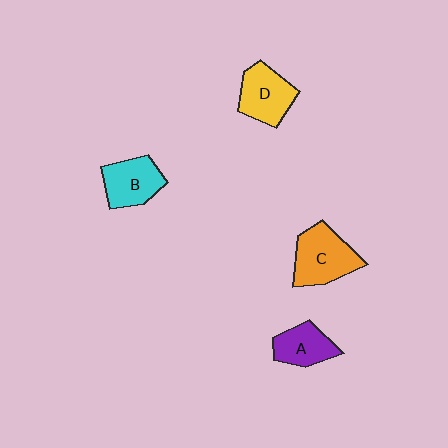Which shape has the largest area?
Shape C (orange).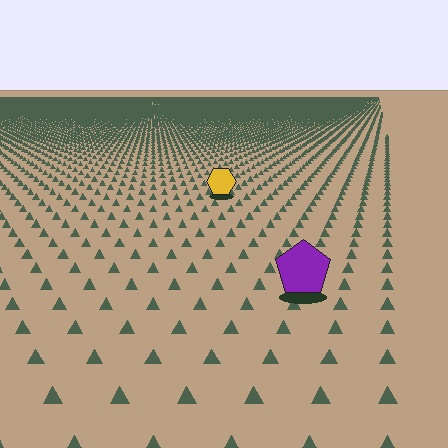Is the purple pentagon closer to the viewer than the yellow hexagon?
Yes. The purple pentagon is closer — you can tell from the texture gradient: the ground texture is coarser near it.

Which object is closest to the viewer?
The purple pentagon is closest. The texture marks near it are larger and more spread out.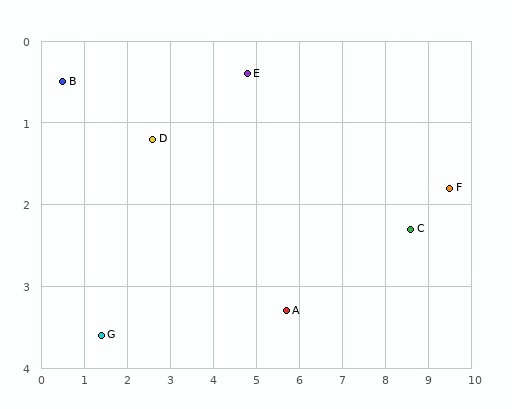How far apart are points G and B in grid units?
Points G and B are about 3.2 grid units apart.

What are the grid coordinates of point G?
Point G is at approximately (1.4, 3.6).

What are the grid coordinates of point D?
Point D is at approximately (2.6, 1.2).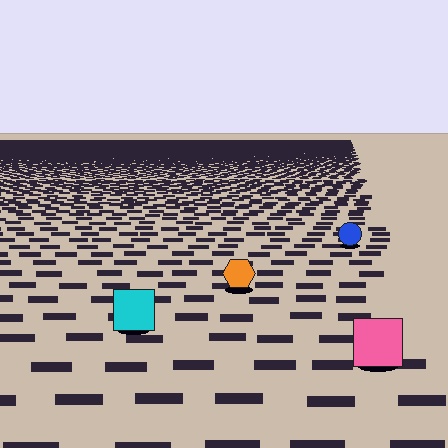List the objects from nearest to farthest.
From nearest to farthest: the pink square, the cyan square, the orange hexagon, the blue circle.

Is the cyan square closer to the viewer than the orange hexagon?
Yes. The cyan square is closer — you can tell from the texture gradient: the ground texture is coarser near it.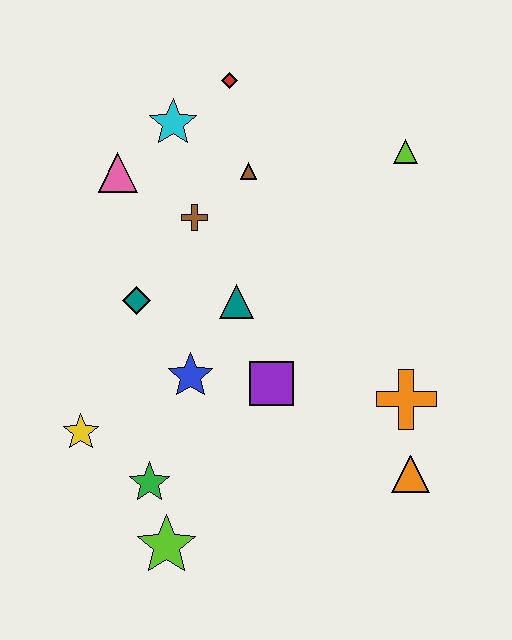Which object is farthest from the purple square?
The red diamond is farthest from the purple square.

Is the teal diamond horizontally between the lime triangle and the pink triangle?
Yes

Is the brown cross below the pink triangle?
Yes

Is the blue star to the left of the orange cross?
Yes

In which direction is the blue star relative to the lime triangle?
The blue star is below the lime triangle.